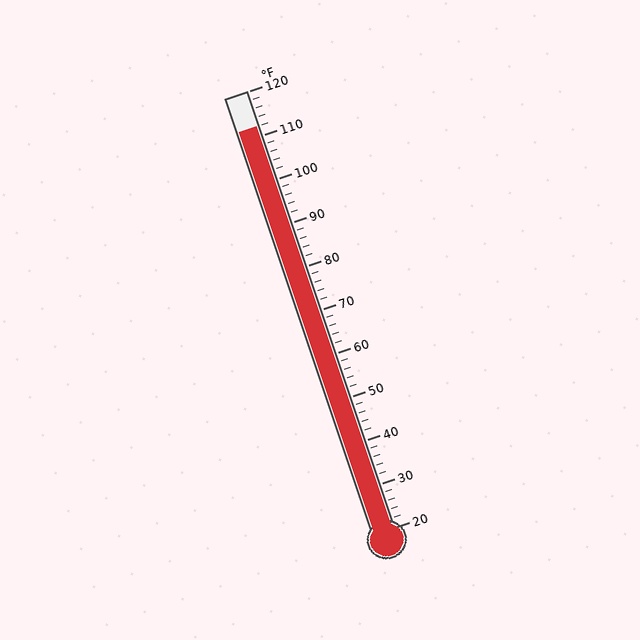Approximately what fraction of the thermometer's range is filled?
The thermometer is filled to approximately 90% of its range.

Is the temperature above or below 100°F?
The temperature is above 100°F.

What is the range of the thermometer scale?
The thermometer scale ranges from 20°F to 120°F.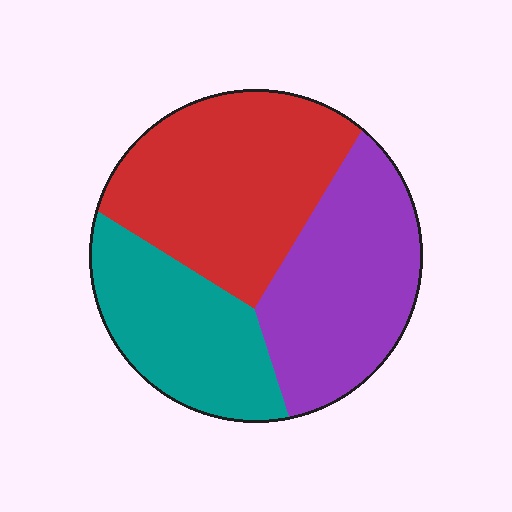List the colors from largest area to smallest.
From largest to smallest: red, purple, teal.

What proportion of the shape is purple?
Purple takes up about one third (1/3) of the shape.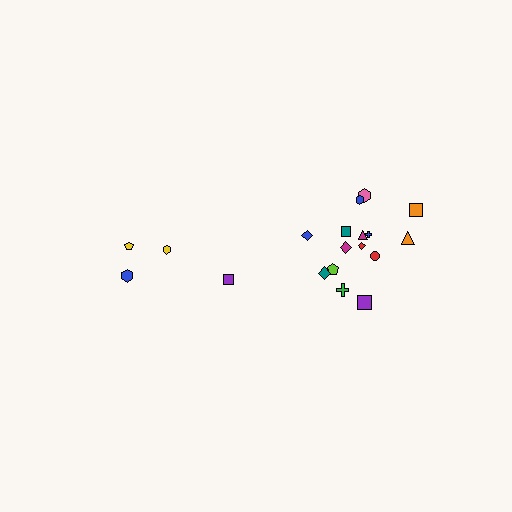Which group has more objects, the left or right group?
The right group.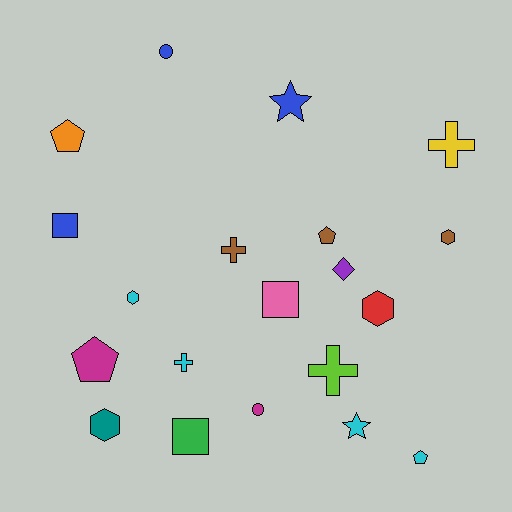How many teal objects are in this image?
There is 1 teal object.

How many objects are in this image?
There are 20 objects.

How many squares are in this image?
There are 3 squares.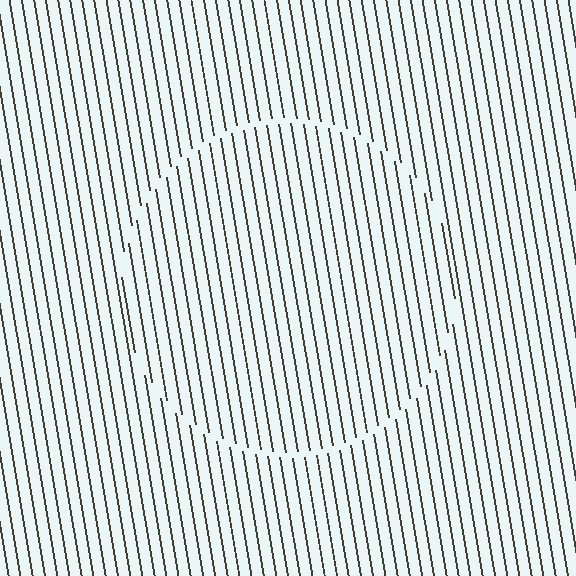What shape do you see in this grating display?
An illusory circle. The interior of the shape contains the same grating, shifted by half a period — the contour is defined by the phase discontinuity where line-ends from the inner and outer gratings abut.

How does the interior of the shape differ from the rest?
The interior of the shape contains the same grating, shifted by half a period — the contour is defined by the phase discontinuity where line-ends from the inner and outer gratings abut.